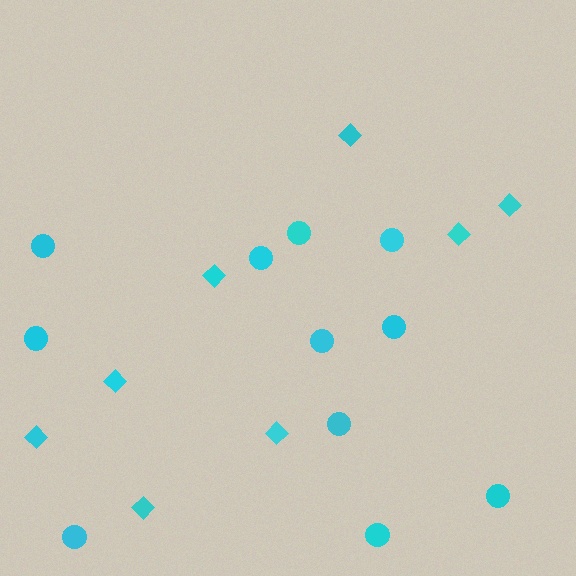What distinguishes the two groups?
There are 2 groups: one group of diamonds (8) and one group of circles (11).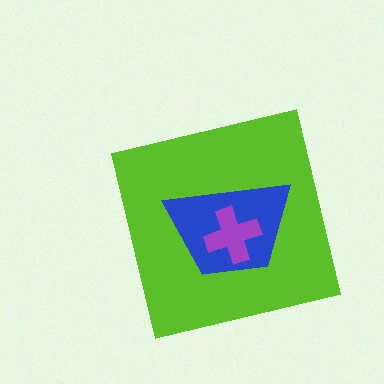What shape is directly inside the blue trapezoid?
The purple cross.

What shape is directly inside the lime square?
The blue trapezoid.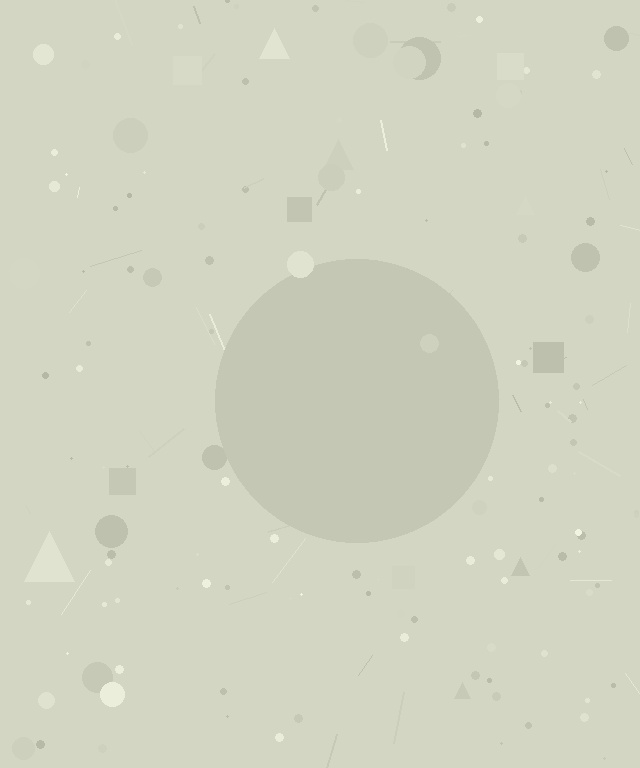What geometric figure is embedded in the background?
A circle is embedded in the background.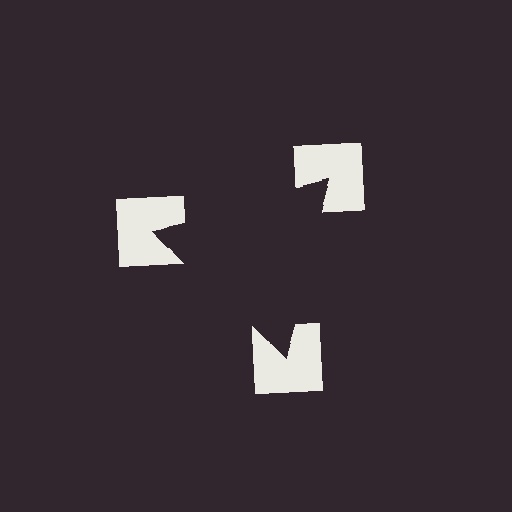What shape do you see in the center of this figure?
An illusory triangle — its edges are inferred from the aligned wedge cuts in the notched squares, not physically drawn.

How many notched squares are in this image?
There are 3 — one at each vertex of the illusory triangle.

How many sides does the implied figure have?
3 sides.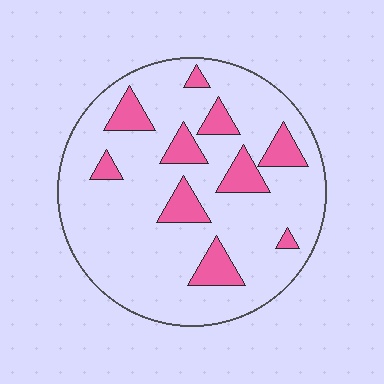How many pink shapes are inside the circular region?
10.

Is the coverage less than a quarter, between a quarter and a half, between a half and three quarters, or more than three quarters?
Less than a quarter.